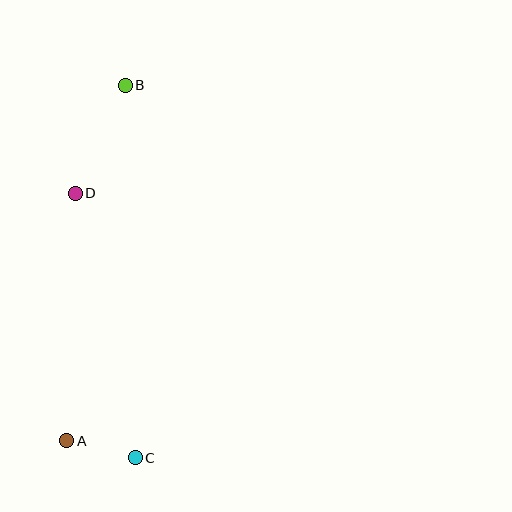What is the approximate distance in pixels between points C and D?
The distance between C and D is approximately 271 pixels.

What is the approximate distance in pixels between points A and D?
The distance between A and D is approximately 248 pixels.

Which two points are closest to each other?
Points A and C are closest to each other.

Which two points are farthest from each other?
Points B and C are farthest from each other.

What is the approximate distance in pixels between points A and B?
The distance between A and B is approximately 360 pixels.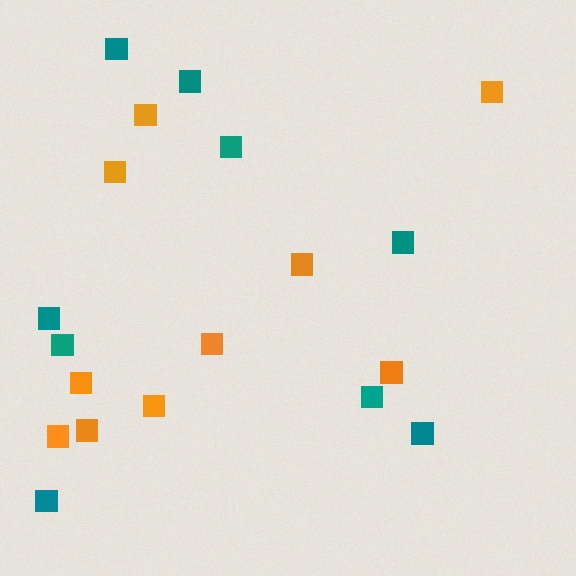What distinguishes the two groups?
There are 2 groups: one group of orange squares (10) and one group of teal squares (9).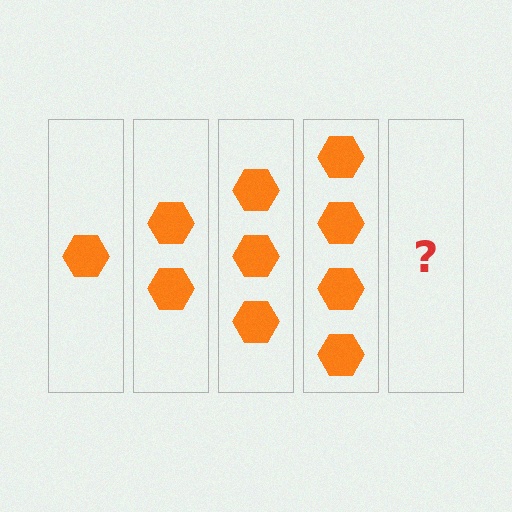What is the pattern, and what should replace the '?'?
The pattern is that each step adds one more hexagon. The '?' should be 5 hexagons.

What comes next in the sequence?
The next element should be 5 hexagons.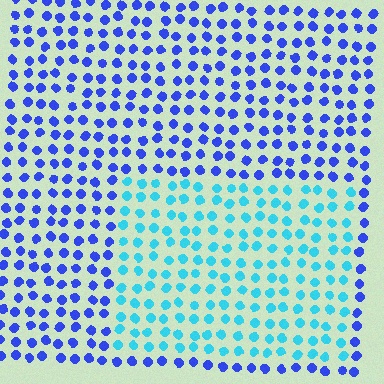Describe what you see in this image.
The image is filled with small blue elements in a uniform arrangement. A rectangle-shaped region is visible where the elements are tinted to a slightly different hue, forming a subtle color boundary.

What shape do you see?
I see a rectangle.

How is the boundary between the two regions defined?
The boundary is defined purely by a slight shift in hue (about 46 degrees). Spacing, size, and orientation are identical on both sides.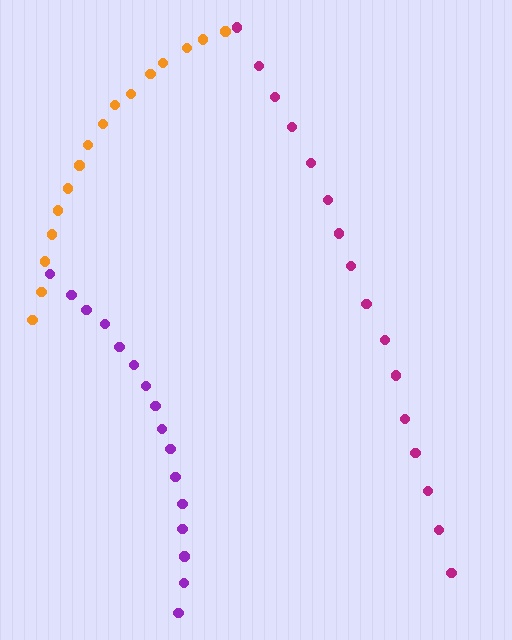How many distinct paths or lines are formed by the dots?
There are 3 distinct paths.